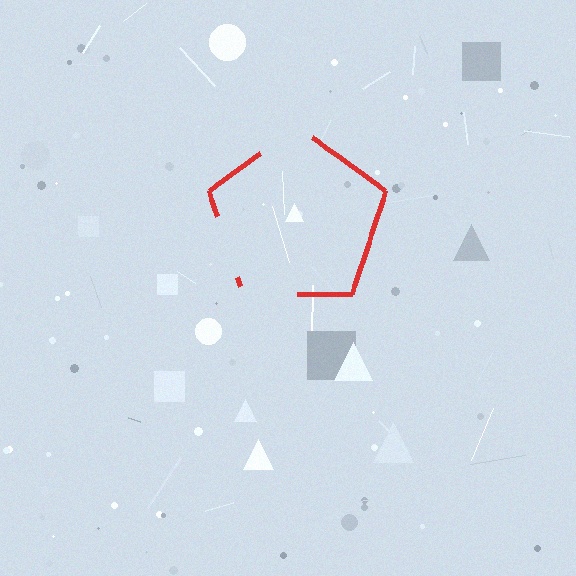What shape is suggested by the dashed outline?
The dashed outline suggests a pentagon.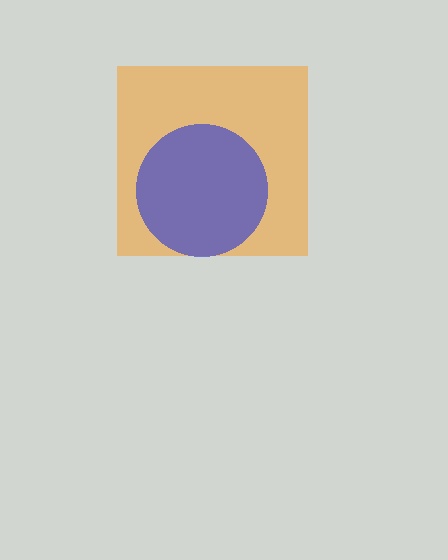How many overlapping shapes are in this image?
There are 2 overlapping shapes in the image.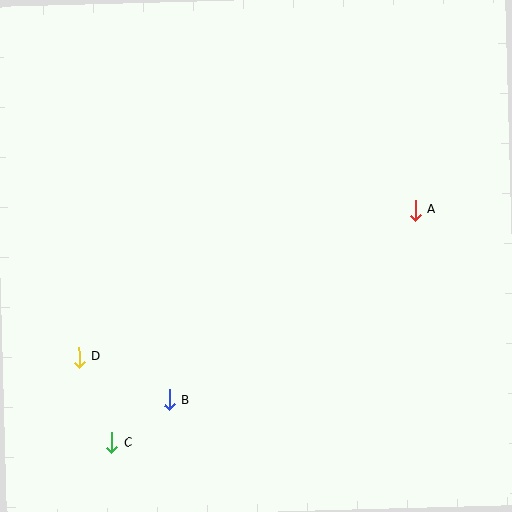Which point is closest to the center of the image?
Point A at (415, 210) is closest to the center.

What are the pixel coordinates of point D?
Point D is at (79, 357).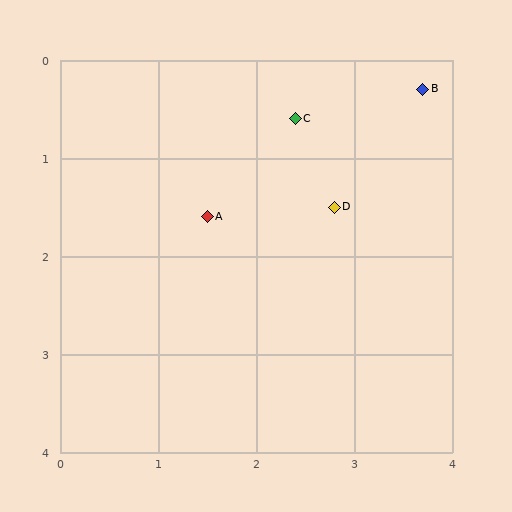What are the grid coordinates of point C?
Point C is at approximately (2.4, 0.6).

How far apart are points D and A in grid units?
Points D and A are about 1.3 grid units apart.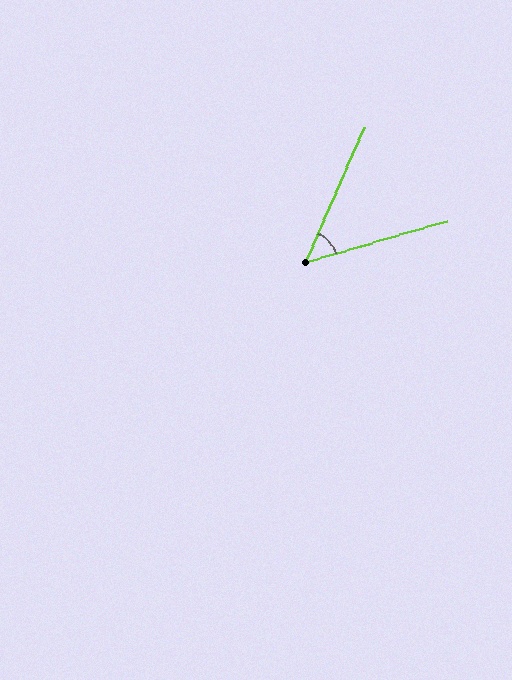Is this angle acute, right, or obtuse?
It is acute.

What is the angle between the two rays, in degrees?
Approximately 50 degrees.